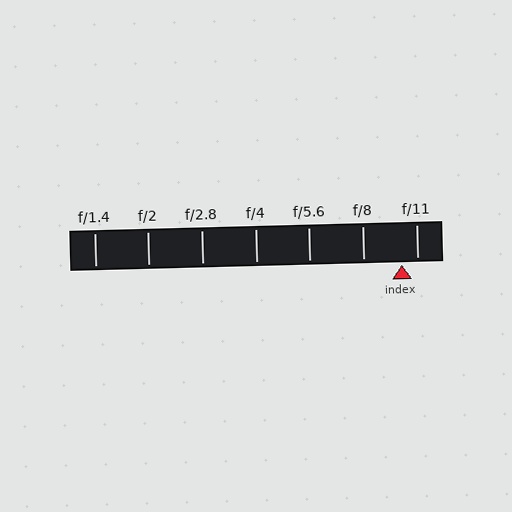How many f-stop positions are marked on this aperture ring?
There are 7 f-stop positions marked.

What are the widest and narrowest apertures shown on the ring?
The widest aperture shown is f/1.4 and the narrowest is f/11.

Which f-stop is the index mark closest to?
The index mark is closest to f/11.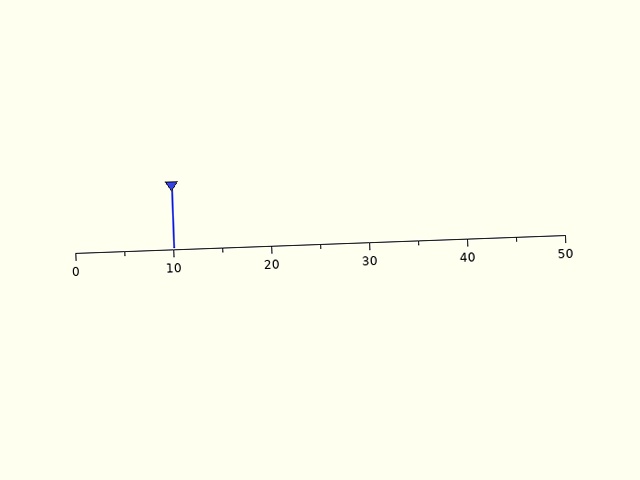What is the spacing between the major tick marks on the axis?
The major ticks are spaced 10 apart.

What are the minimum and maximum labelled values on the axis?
The axis runs from 0 to 50.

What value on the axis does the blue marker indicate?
The marker indicates approximately 10.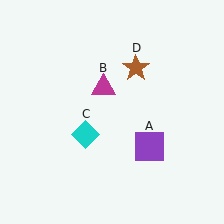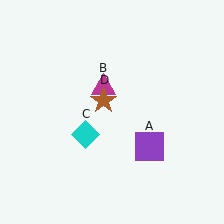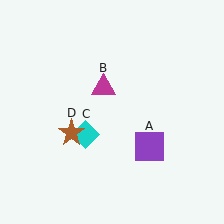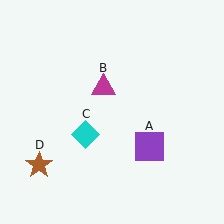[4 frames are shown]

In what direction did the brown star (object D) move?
The brown star (object D) moved down and to the left.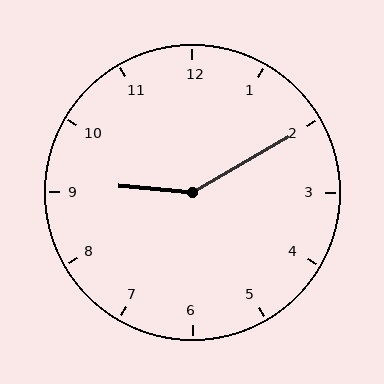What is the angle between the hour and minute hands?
Approximately 145 degrees.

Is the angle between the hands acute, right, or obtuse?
It is obtuse.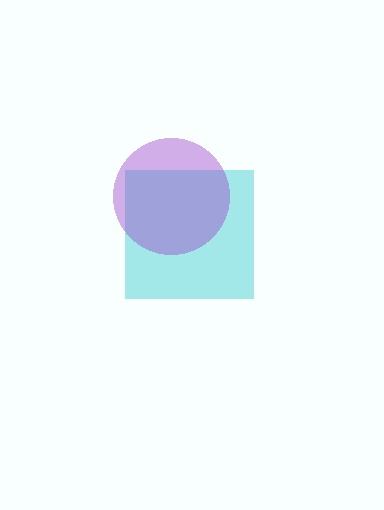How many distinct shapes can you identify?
There are 2 distinct shapes: a cyan square, a purple circle.